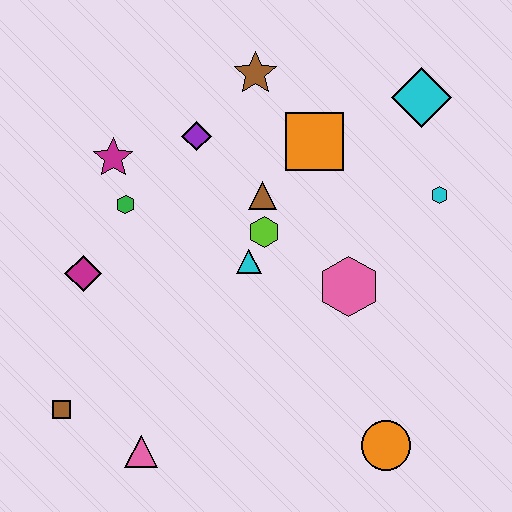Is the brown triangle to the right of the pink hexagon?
No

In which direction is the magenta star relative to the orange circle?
The magenta star is above the orange circle.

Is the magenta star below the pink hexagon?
No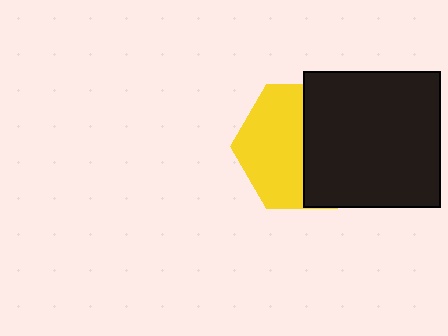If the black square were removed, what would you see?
You would see the complete yellow hexagon.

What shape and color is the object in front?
The object in front is a black square.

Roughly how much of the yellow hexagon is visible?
About half of it is visible (roughly 52%).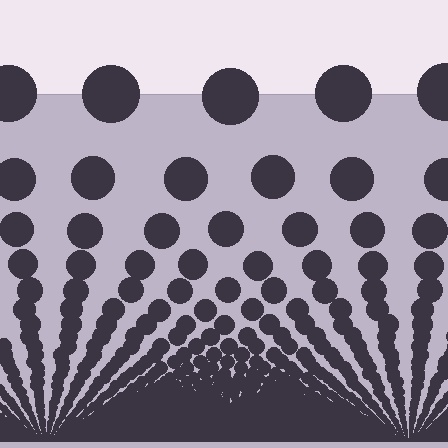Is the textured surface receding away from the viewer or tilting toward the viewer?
The surface appears to tilt toward the viewer. Texture elements get larger and sparser toward the top.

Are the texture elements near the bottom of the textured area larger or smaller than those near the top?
Smaller. The gradient is inverted — elements near the bottom are smaller and denser.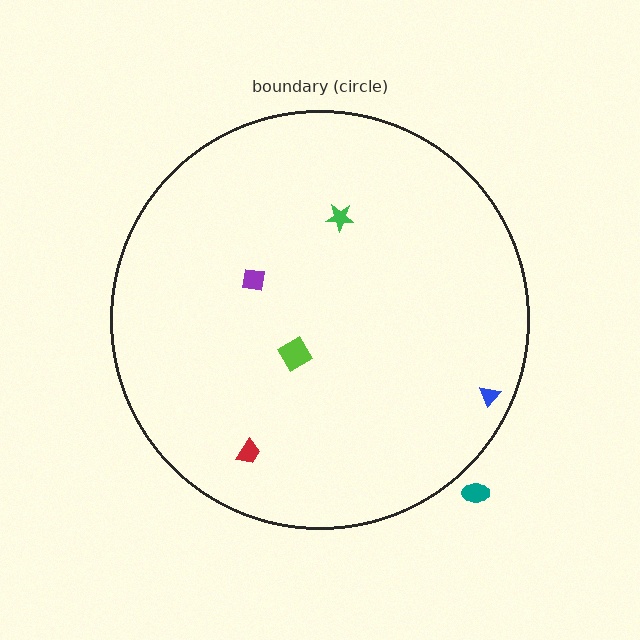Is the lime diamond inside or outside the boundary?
Inside.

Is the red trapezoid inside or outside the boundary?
Inside.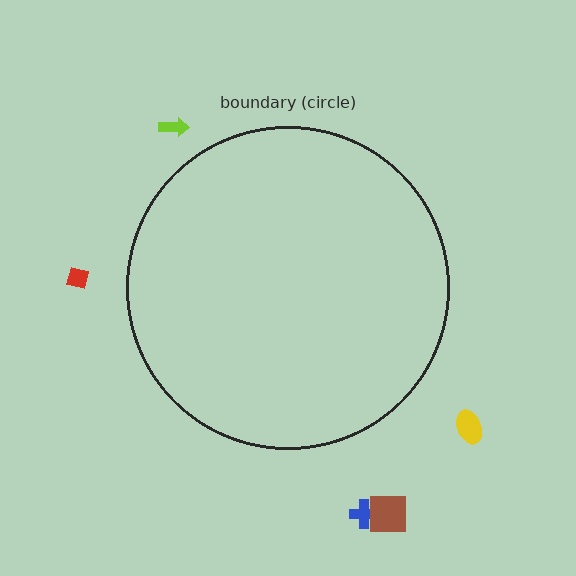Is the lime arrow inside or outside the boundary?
Outside.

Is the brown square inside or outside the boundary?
Outside.